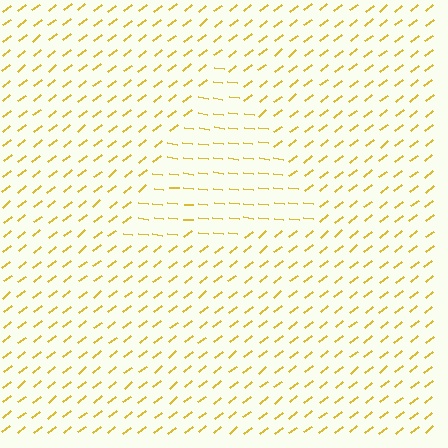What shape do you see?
I see a triangle.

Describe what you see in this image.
The image is filled with small yellow line segments. A triangle region in the image has lines oriented differently from the surrounding lines, creating a visible texture boundary.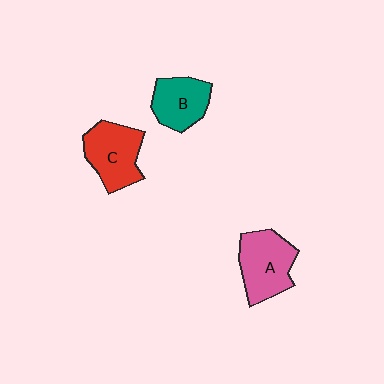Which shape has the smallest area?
Shape B (teal).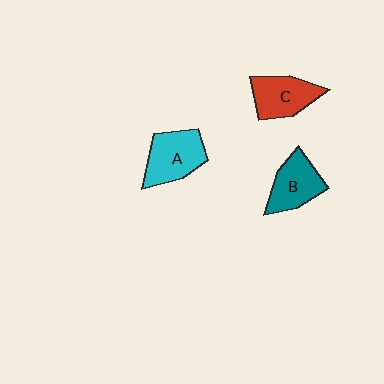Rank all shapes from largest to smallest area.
From largest to smallest: A (cyan), C (red), B (teal).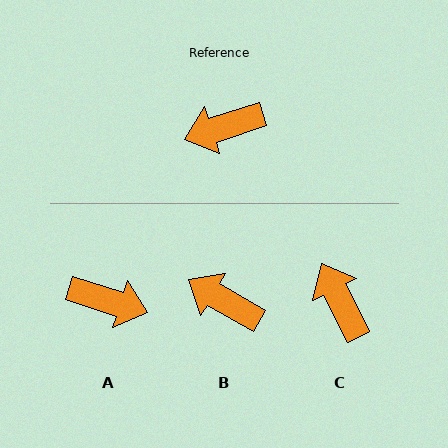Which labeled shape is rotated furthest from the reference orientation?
A, about 145 degrees away.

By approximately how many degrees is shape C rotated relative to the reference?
Approximately 81 degrees clockwise.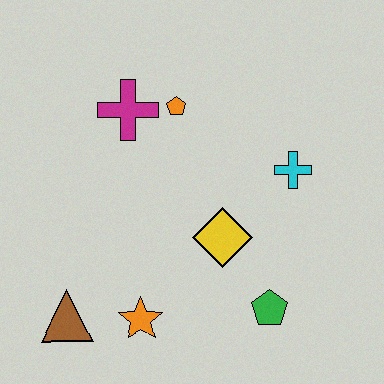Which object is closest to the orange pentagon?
The magenta cross is closest to the orange pentagon.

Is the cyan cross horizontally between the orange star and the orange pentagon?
No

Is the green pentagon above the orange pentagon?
No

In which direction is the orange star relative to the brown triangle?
The orange star is to the right of the brown triangle.